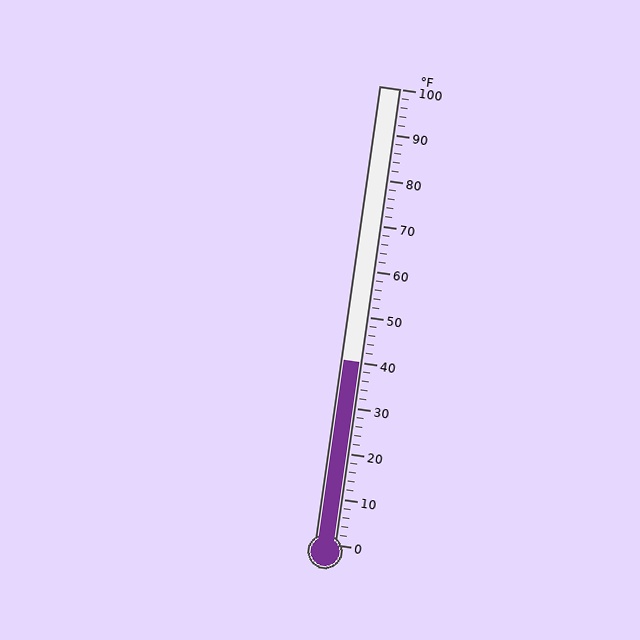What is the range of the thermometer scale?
The thermometer scale ranges from 0°F to 100°F.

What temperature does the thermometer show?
The thermometer shows approximately 40°F.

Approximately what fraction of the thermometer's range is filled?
The thermometer is filled to approximately 40% of its range.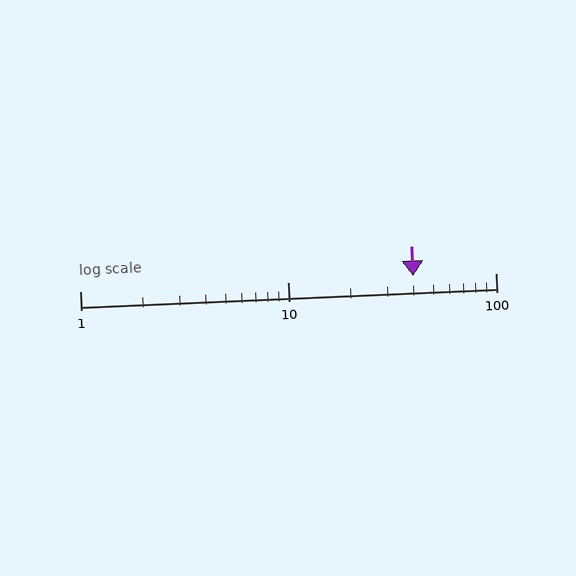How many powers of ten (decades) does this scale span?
The scale spans 2 decades, from 1 to 100.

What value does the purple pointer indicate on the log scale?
The pointer indicates approximately 40.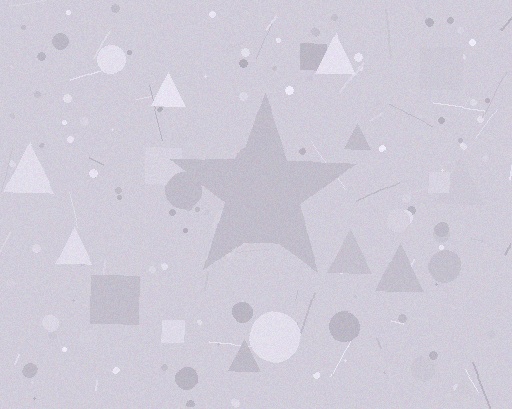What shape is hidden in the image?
A star is hidden in the image.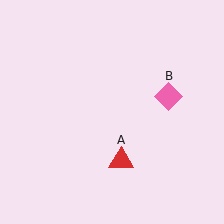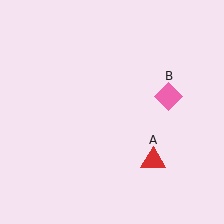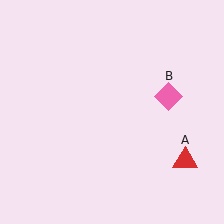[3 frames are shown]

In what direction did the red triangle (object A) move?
The red triangle (object A) moved right.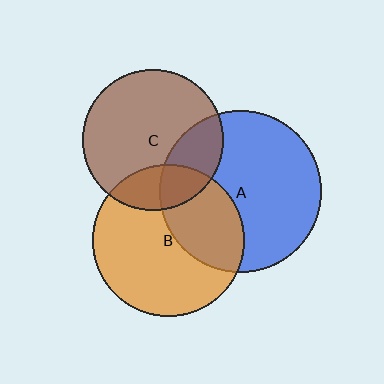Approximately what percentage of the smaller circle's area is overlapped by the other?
Approximately 25%.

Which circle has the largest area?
Circle A (blue).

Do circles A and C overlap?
Yes.